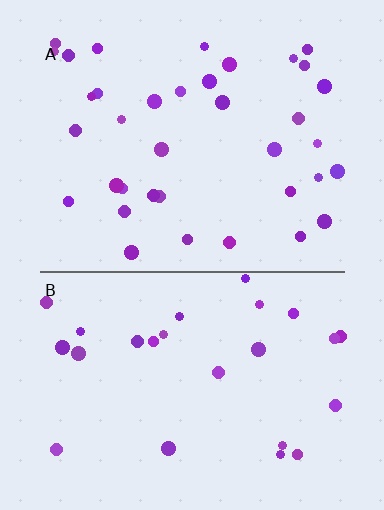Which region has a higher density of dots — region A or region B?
A (the top).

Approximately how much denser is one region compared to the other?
Approximately 1.5× — region A over region B.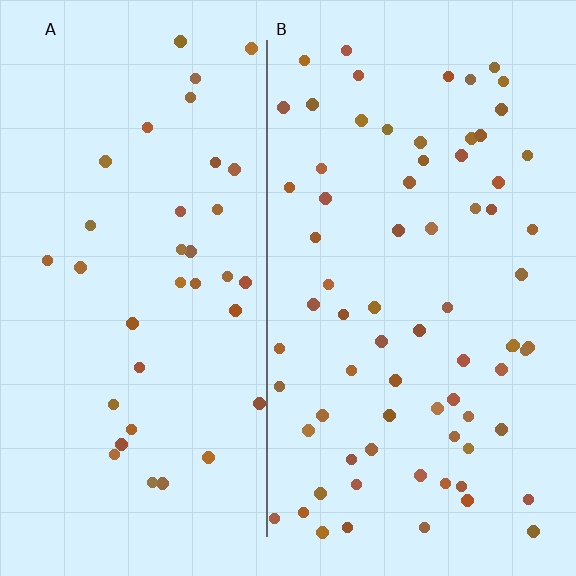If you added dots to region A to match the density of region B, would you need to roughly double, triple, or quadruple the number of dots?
Approximately double.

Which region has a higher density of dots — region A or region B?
B (the right).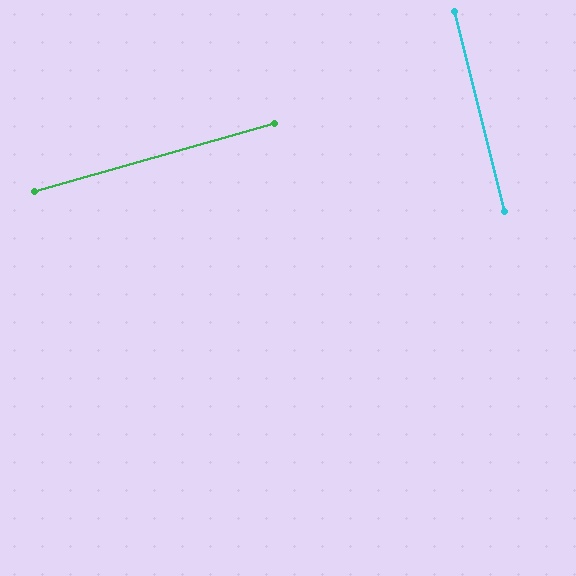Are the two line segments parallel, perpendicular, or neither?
Perpendicular — they meet at approximately 88°.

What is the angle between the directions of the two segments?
Approximately 88 degrees.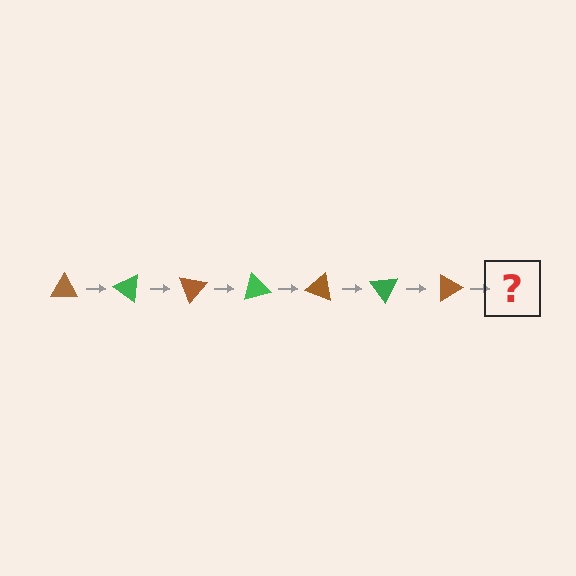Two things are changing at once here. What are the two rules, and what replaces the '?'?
The two rules are that it rotates 35 degrees each step and the color cycles through brown and green. The '?' should be a green triangle, rotated 245 degrees from the start.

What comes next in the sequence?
The next element should be a green triangle, rotated 245 degrees from the start.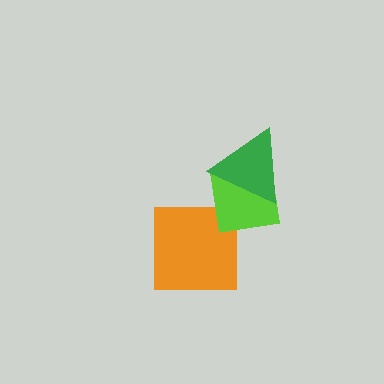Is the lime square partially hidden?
Yes, it is partially covered by another shape.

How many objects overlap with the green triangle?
1 object overlaps with the green triangle.